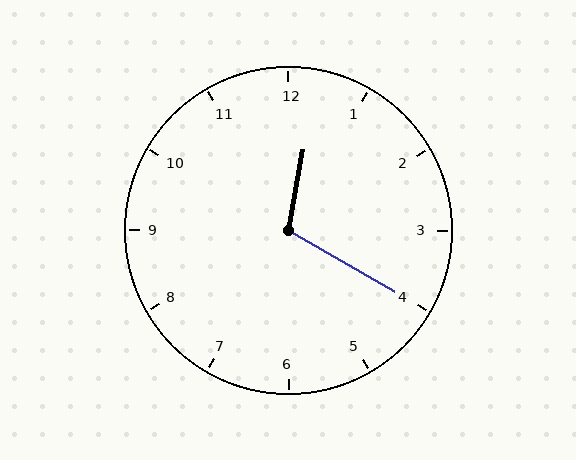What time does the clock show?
12:20.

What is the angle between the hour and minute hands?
Approximately 110 degrees.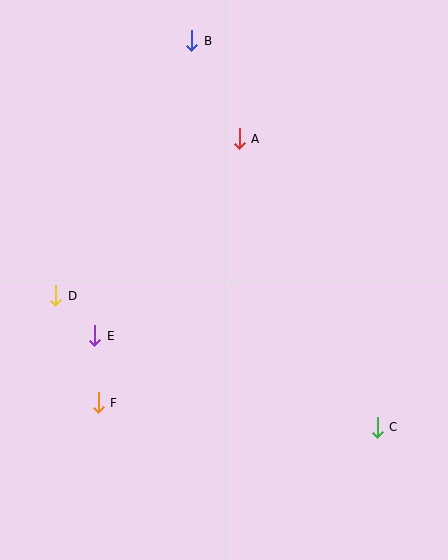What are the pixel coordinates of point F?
Point F is at (98, 403).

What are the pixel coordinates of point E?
Point E is at (95, 336).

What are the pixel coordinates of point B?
Point B is at (192, 41).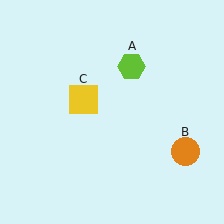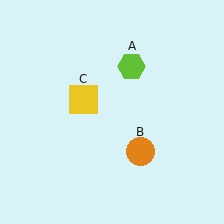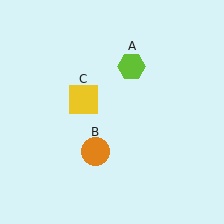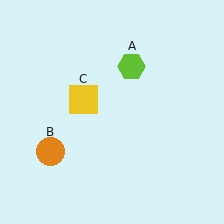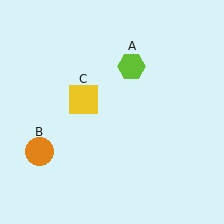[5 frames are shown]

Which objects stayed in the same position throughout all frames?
Lime hexagon (object A) and yellow square (object C) remained stationary.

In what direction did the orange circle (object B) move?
The orange circle (object B) moved left.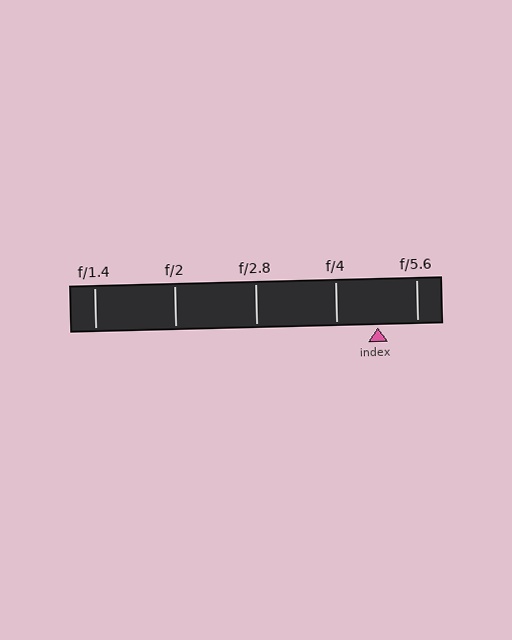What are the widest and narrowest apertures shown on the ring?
The widest aperture shown is f/1.4 and the narrowest is f/5.6.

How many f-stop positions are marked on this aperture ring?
There are 5 f-stop positions marked.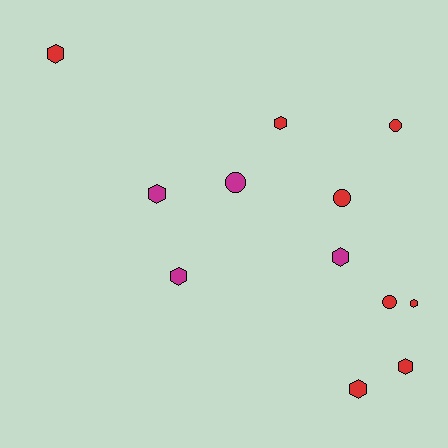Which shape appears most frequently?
Hexagon, with 8 objects.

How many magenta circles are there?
There is 1 magenta circle.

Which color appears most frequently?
Red, with 8 objects.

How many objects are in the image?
There are 12 objects.